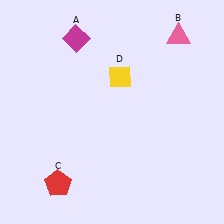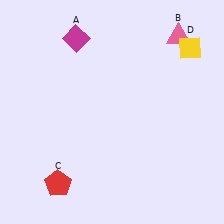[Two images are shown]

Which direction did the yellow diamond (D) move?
The yellow diamond (D) moved right.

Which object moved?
The yellow diamond (D) moved right.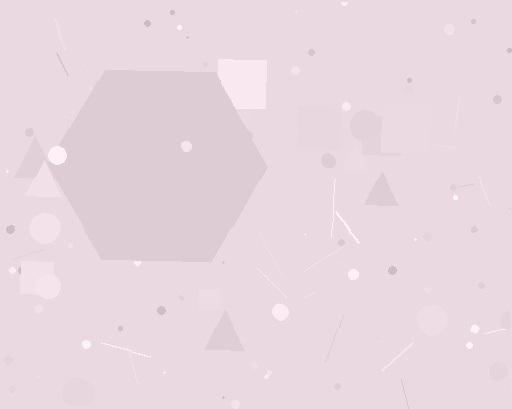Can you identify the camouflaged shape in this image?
The camouflaged shape is a hexagon.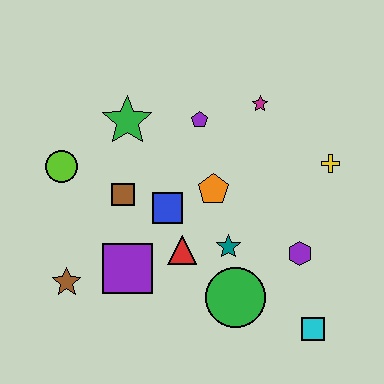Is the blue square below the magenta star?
Yes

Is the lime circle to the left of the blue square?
Yes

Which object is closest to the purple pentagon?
The magenta star is closest to the purple pentagon.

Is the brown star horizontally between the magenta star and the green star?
No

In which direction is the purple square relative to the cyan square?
The purple square is to the left of the cyan square.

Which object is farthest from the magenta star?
The brown star is farthest from the magenta star.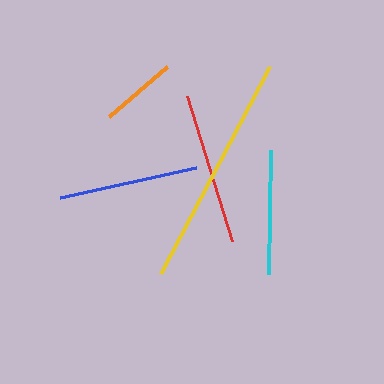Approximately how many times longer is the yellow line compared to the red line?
The yellow line is approximately 1.5 times the length of the red line.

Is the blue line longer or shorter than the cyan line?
The blue line is longer than the cyan line.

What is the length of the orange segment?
The orange segment is approximately 77 pixels long.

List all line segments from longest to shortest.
From longest to shortest: yellow, red, blue, cyan, orange.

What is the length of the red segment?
The red segment is approximately 152 pixels long.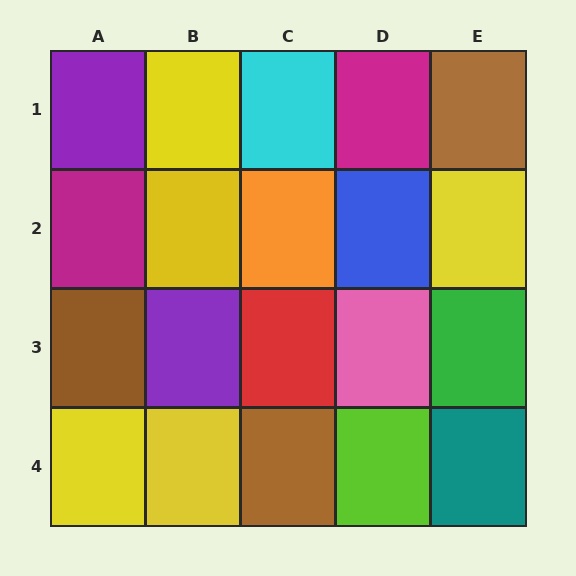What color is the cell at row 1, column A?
Purple.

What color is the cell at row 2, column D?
Blue.